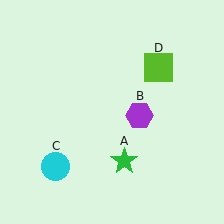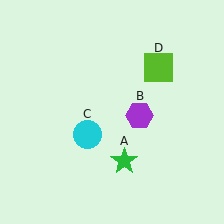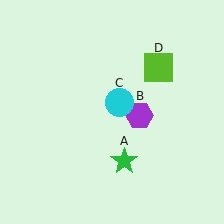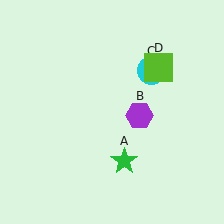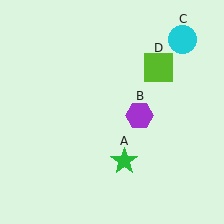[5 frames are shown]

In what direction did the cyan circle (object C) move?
The cyan circle (object C) moved up and to the right.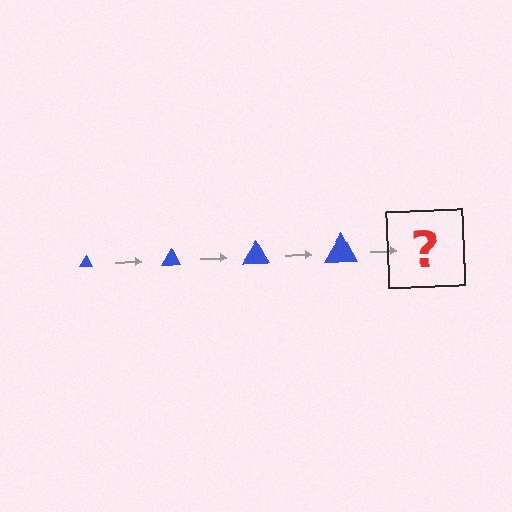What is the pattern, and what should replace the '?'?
The pattern is that the triangle gets progressively larger each step. The '?' should be a blue triangle, larger than the previous one.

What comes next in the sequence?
The next element should be a blue triangle, larger than the previous one.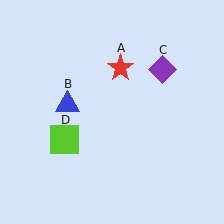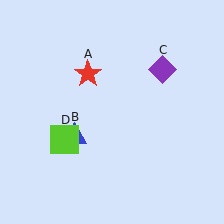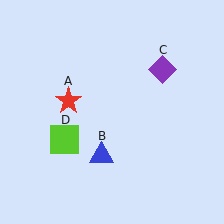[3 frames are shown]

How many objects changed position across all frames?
2 objects changed position: red star (object A), blue triangle (object B).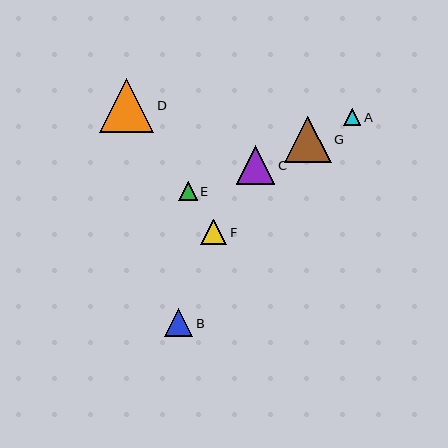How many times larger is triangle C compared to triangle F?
Triangle C is approximately 1.5 times the size of triangle F.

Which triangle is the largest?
Triangle D is the largest with a size of approximately 54 pixels.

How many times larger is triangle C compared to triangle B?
Triangle C is approximately 1.4 times the size of triangle B.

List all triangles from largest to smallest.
From largest to smallest: D, G, C, B, F, E, A.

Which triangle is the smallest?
Triangle A is the smallest with a size of approximately 17 pixels.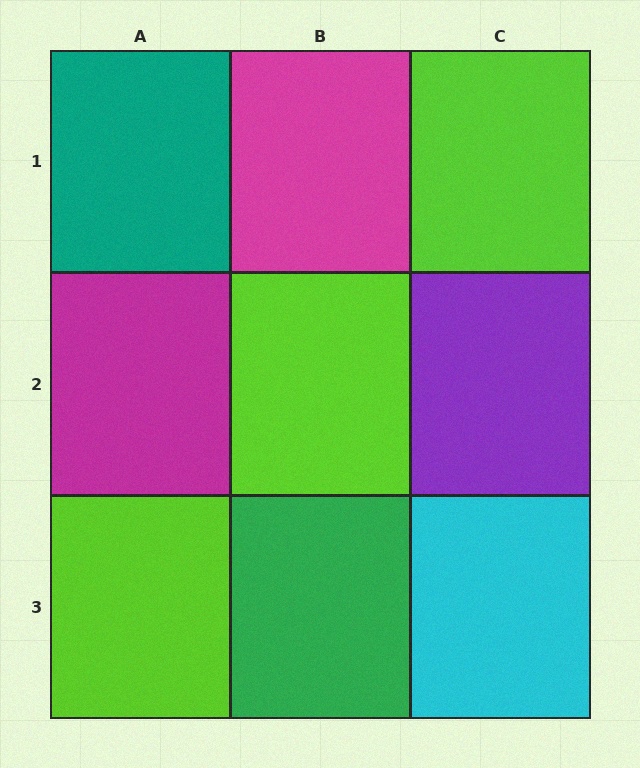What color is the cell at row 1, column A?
Teal.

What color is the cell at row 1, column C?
Lime.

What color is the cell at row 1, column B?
Magenta.